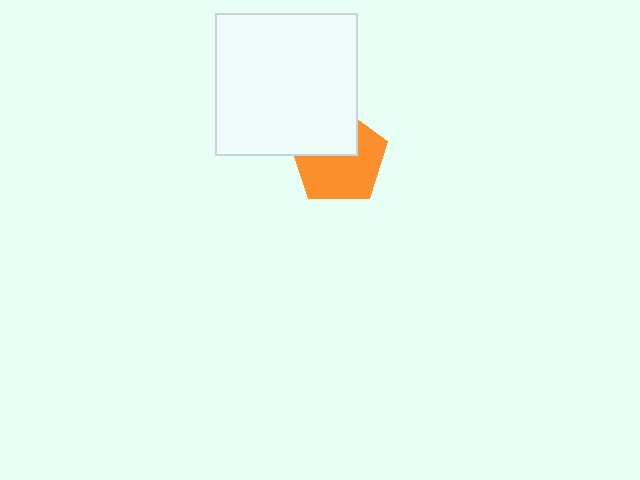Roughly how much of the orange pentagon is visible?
About half of it is visible (roughly 63%).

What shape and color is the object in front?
The object in front is a white square.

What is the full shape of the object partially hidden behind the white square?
The partially hidden object is an orange pentagon.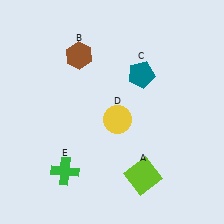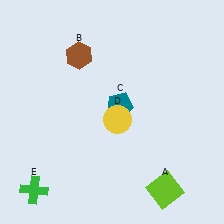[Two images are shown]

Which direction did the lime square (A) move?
The lime square (A) moved right.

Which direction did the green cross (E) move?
The green cross (E) moved left.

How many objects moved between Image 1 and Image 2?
3 objects moved between the two images.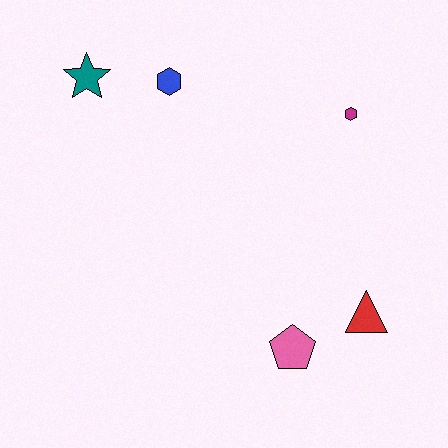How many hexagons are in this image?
There are 2 hexagons.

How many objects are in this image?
There are 5 objects.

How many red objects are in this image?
There is 1 red object.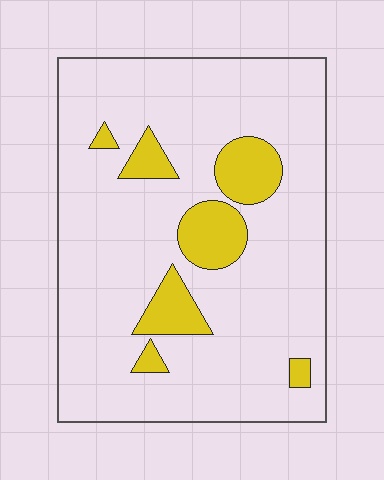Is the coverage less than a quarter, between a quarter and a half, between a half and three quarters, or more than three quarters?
Less than a quarter.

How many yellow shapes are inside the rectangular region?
7.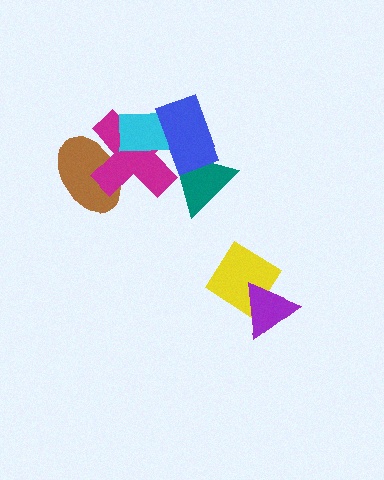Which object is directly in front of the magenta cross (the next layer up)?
The cyan rectangle is directly in front of the magenta cross.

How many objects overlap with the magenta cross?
4 objects overlap with the magenta cross.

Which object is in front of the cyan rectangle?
The blue rectangle is in front of the cyan rectangle.